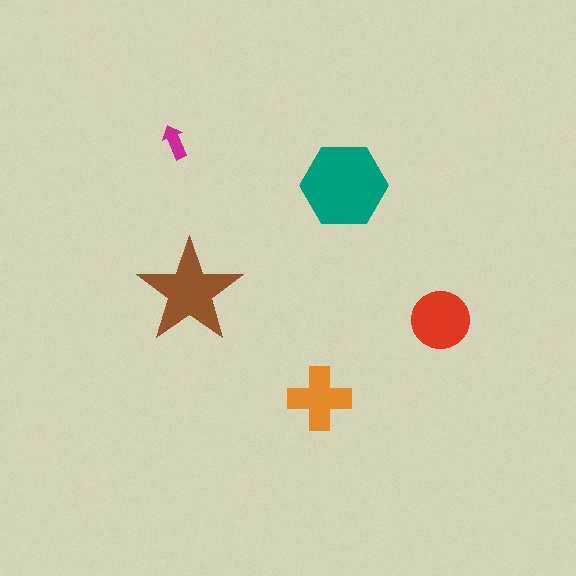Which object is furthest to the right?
The red circle is rightmost.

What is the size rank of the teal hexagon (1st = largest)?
1st.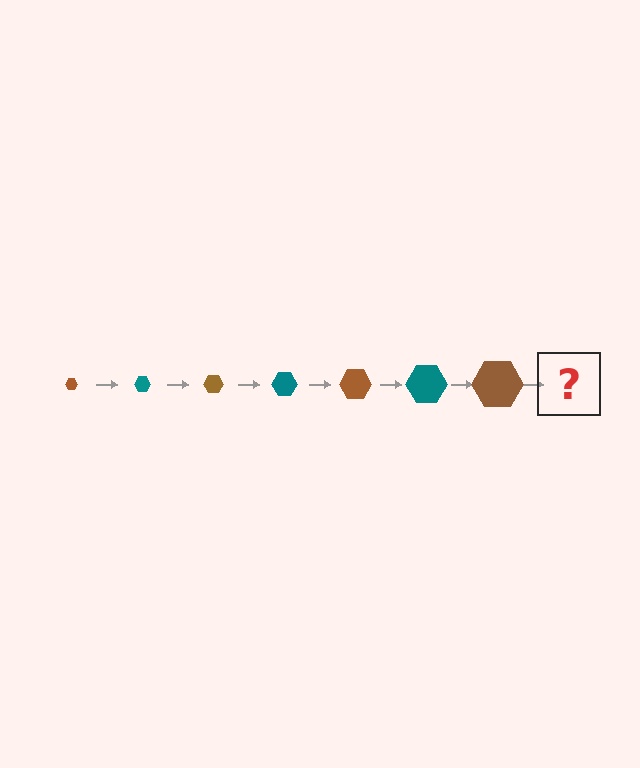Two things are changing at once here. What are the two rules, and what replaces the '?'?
The two rules are that the hexagon grows larger each step and the color cycles through brown and teal. The '?' should be a teal hexagon, larger than the previous one.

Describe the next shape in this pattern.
It should be a teal hexagon, larger than the previous one.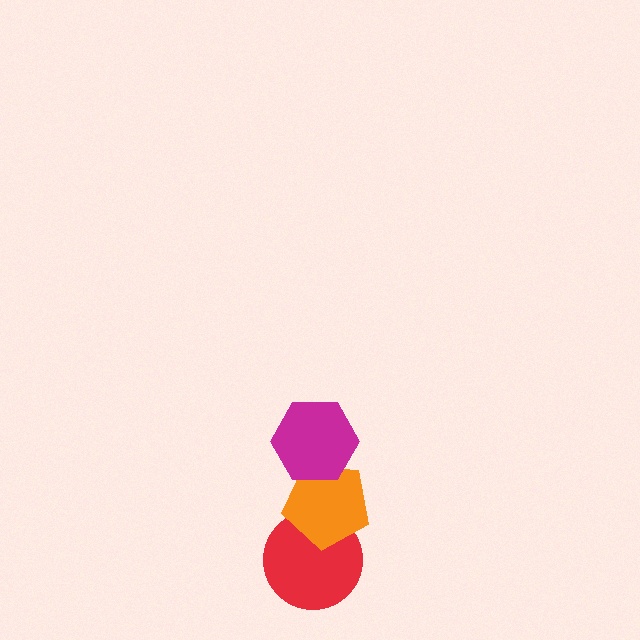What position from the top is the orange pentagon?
The orange pentagon is 2nd from the top.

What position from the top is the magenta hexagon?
The magenta hexagon is 1st from the top.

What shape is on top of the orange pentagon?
The magenta hexagon is on top of the orange pentagon.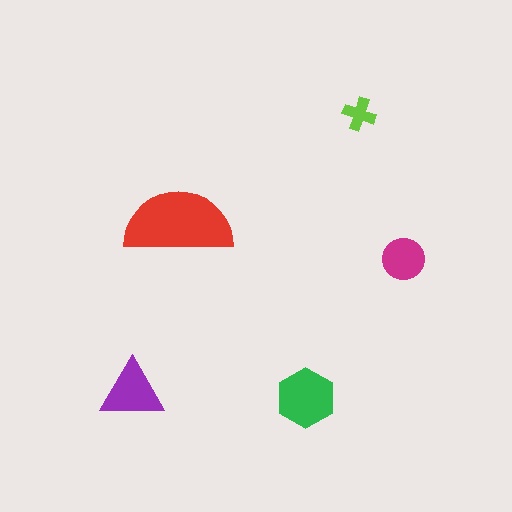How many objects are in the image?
There are 5 objects in the image.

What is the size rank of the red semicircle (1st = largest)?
1st.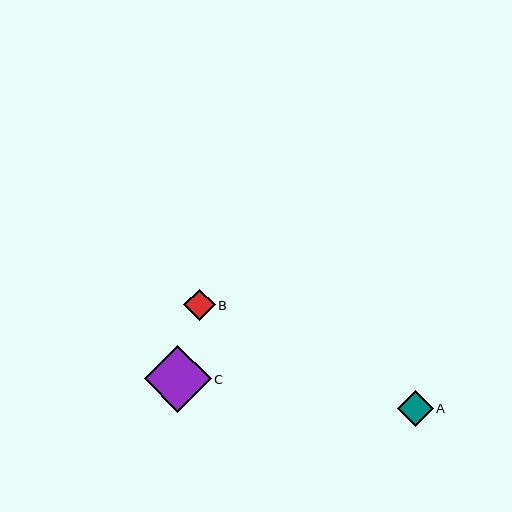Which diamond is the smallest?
Diamond B is the smallest with a size of approximately 31 pixels.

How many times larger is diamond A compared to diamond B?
Diamond A is approximately 1.1 times the size of diamond B.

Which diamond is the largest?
Diamond C is the largest with a size of approximately 66 pixels.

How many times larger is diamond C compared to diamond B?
Diamond C is approximately 2.1 times the size of diamond B.